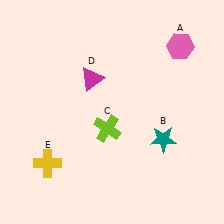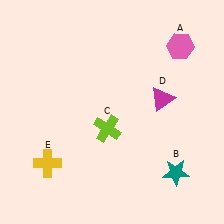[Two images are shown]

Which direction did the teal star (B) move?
The teal star (B) moved down.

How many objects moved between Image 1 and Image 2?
2 objects moved between the two images.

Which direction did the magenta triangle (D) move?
The magenta triangle (D) moved right.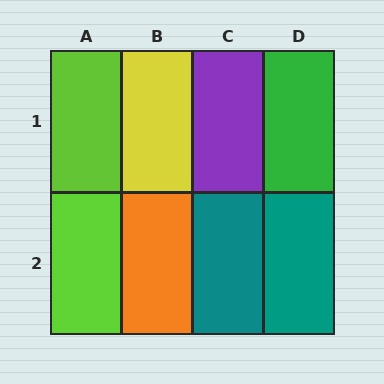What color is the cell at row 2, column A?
Lime.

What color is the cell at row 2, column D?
Teal.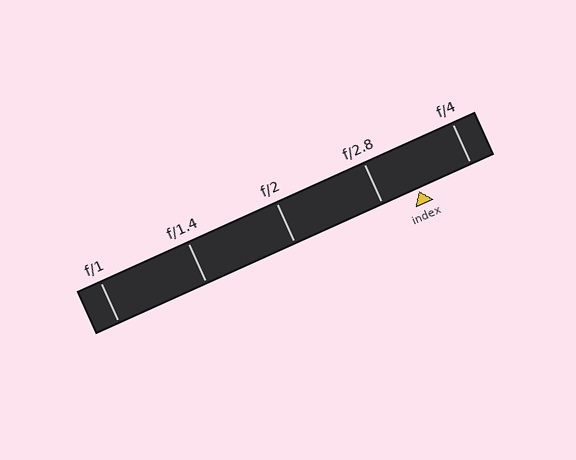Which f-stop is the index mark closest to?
The index mark is closest to f/2.8.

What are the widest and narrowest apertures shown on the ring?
The widest aperture shown is f/1 and the narrowest is f/4.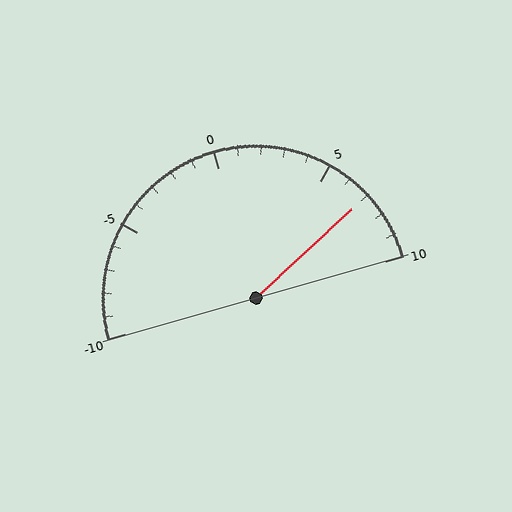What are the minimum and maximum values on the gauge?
The gauge ranges from -10 to 10.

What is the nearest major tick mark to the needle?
The nearest major tick mark is 5.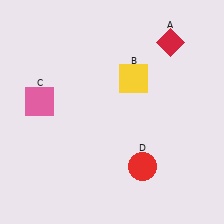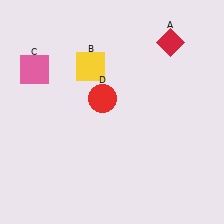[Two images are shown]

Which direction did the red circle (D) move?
The red circle (D) moved up.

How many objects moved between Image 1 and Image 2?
3 objects moved between the two images.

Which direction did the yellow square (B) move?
The yellow square (B) moved left.